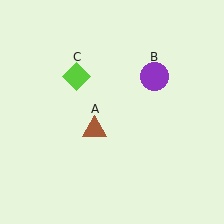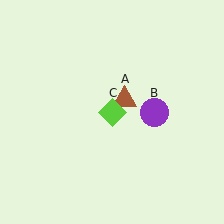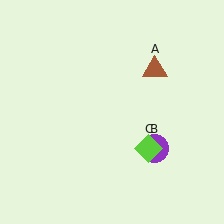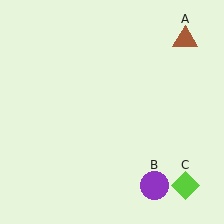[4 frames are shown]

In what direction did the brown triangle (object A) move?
The brown triangle (object A) moved up and to the right.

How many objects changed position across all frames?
3 objects changed position: brown triangle (object A), purple circle (object B), lime diamond (object C).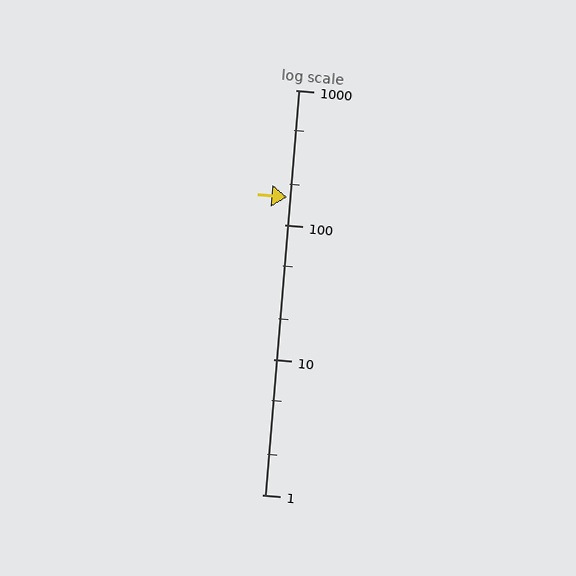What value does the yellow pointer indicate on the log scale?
The pointer indicates approximately 160.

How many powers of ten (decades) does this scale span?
The scale spans 3 decades, from 1 to 1000.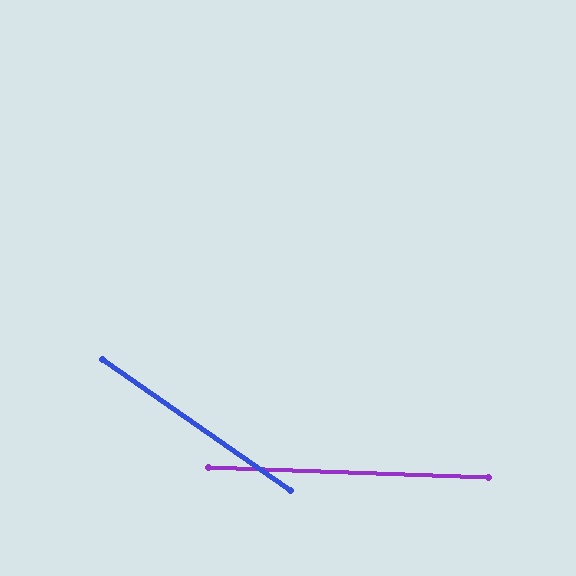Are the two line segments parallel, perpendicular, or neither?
Neither parallel nor perpendicular — they differ by about 33°.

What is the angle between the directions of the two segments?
Approximately 33 degrees.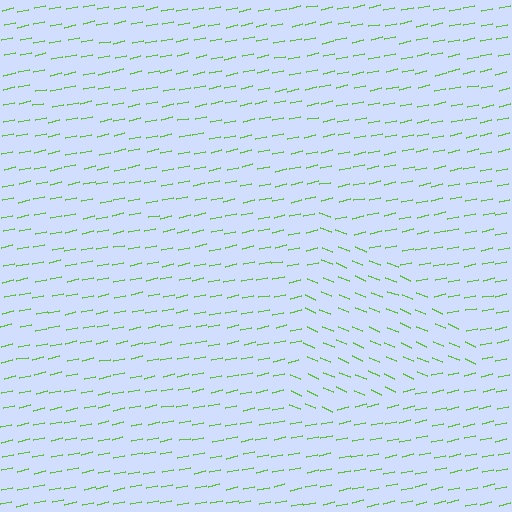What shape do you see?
I see a triangle.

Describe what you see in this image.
The image is filled with small lime line segments. A triangle region in the image has lines oriented differently from the surrounding lines, creating a visible texture boundary.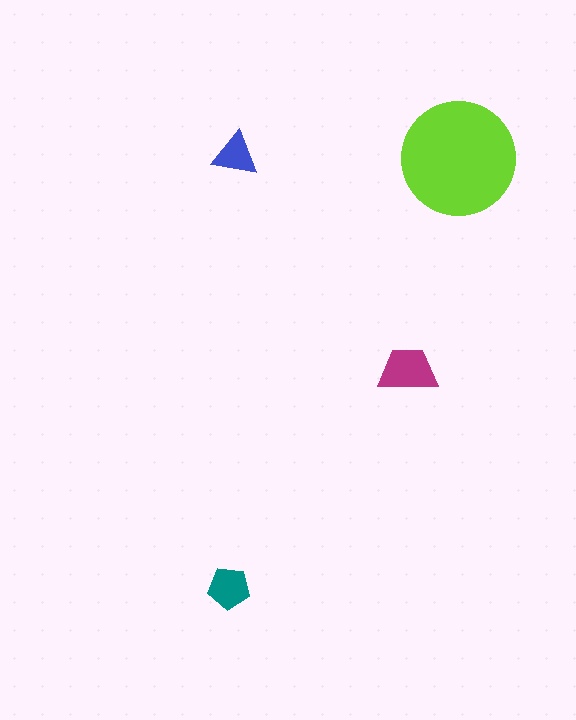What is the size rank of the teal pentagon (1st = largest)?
3rd.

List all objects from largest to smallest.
The lime circle, the magenta trapezoid, the teal pentagon, the blue triangle.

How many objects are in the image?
There are 4 objects in the image.